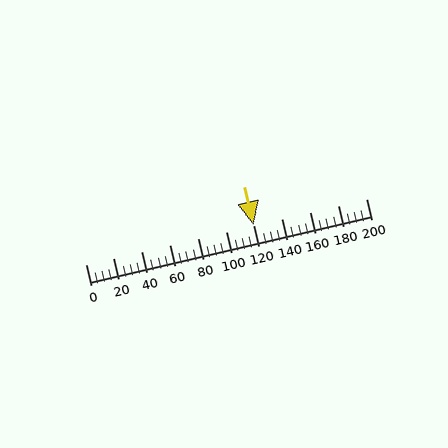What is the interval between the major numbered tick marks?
The major tick marks are spaced 20 units apart.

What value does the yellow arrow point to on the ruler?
The yellow arrow points to approximately 120.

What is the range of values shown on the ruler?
The ruler shows values from 0 to 200.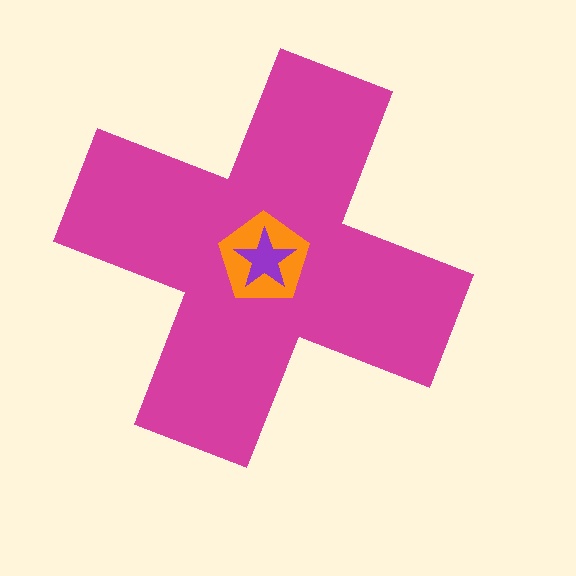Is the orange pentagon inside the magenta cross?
Yes.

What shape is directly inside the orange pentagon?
The purple star.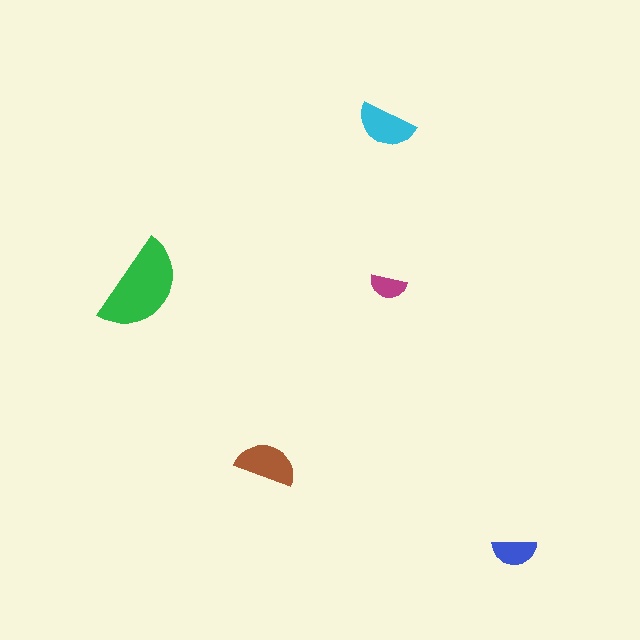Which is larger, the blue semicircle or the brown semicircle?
The brown one.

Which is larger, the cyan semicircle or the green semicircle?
The green one.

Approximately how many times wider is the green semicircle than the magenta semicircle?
About 2.5 times wider.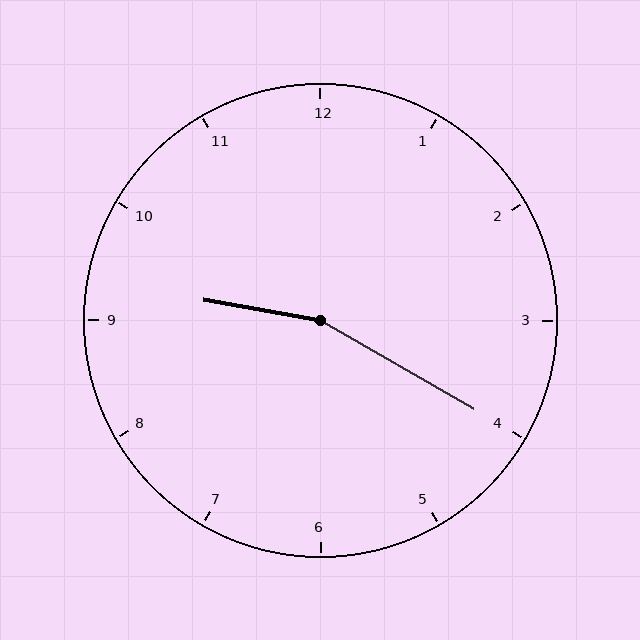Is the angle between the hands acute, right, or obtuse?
It is obtuse.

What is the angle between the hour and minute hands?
Approximately 160 degrees.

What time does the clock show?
9:20.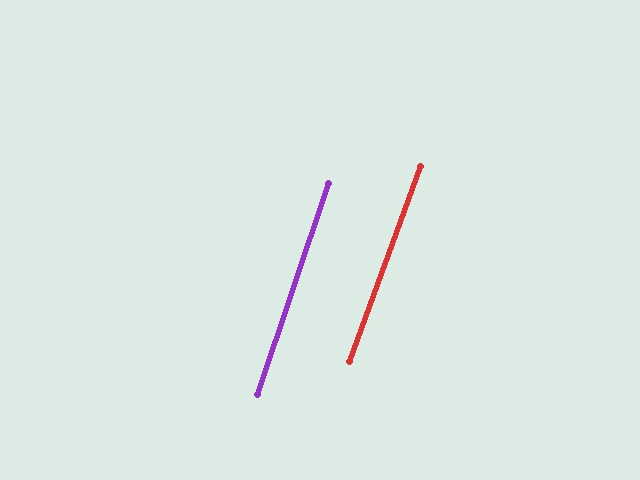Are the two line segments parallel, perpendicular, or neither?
Parallel — their directions differ by only 1.3°.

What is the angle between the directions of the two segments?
Approximately 1 degree.